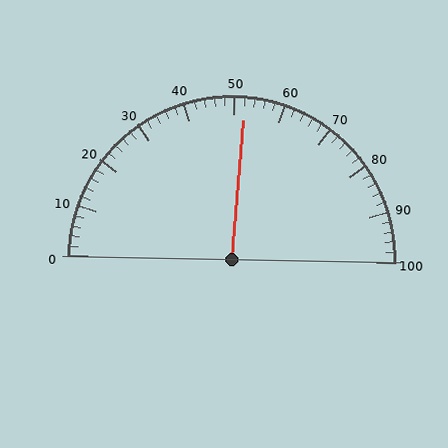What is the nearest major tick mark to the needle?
The nearest major tick mark is 50.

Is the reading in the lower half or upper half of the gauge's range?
The reading is in the upper half of the range (0 to 100).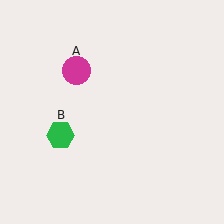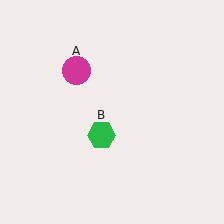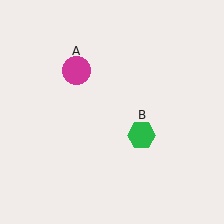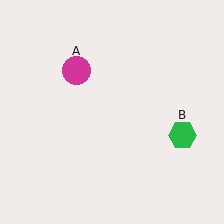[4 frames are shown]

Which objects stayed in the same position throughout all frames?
Magenta circle (object A) remained stationary.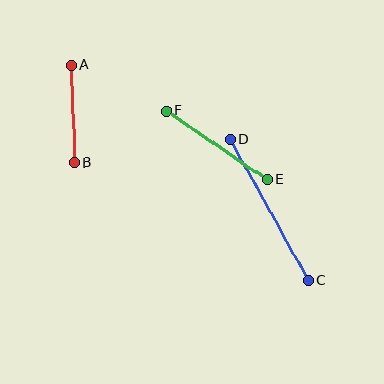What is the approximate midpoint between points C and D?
The midpoint is at approximately (269, 210) pixels.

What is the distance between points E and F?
The distance is approximately 122 pixels.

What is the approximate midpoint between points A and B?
The midpoint is at approximately (73, 114) pixels.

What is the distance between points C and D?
The distance is approximately 161 pixels.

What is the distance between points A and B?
The distance is approximately 97 pixels.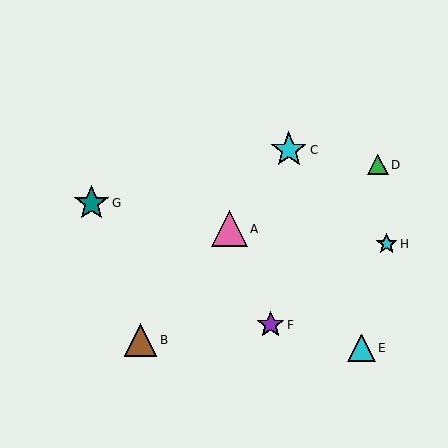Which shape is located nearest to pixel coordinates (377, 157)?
The green triangle (labeled D) at (378, 165) is nearest to that location.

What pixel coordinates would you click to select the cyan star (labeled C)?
Click at (289, 150) to select the cyan star C.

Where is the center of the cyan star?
The center of the cyan star is at (387, 244).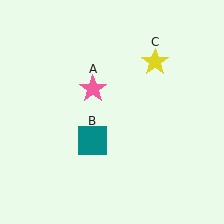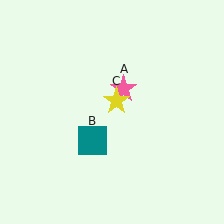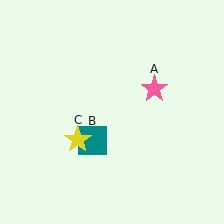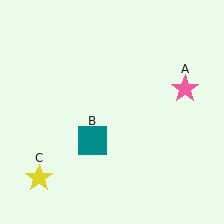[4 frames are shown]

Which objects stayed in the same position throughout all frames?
Teal square (object B) remained stationary.